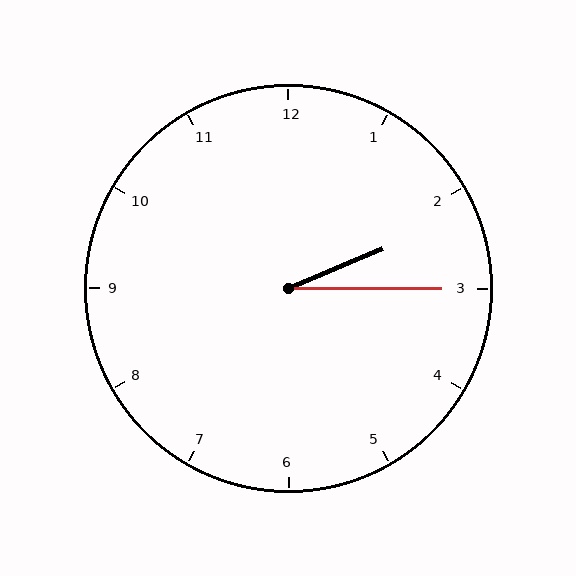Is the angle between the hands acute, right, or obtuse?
It is acute.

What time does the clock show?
2:15.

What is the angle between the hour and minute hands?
Approximately 22 degrees.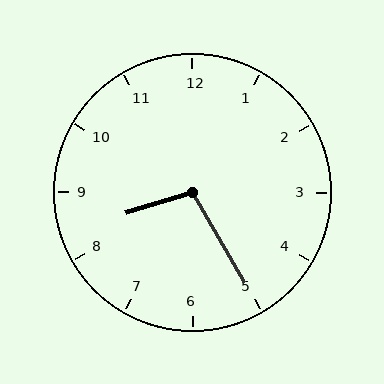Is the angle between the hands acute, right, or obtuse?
It is obtuse.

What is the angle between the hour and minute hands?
Approximately 102 degrees.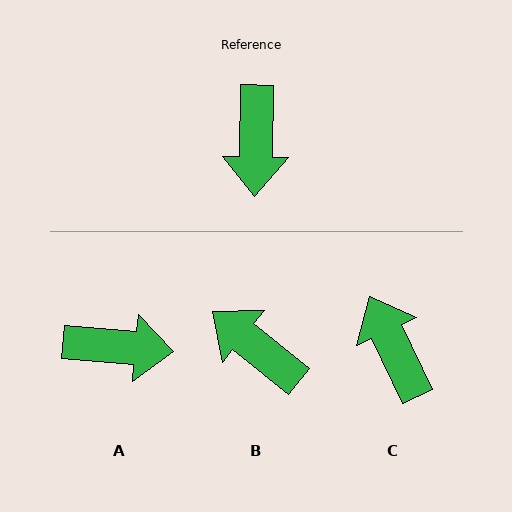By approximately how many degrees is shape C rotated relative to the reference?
Approximately 153 degrees clockwise.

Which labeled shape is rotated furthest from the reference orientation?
C, about 153 degrees away.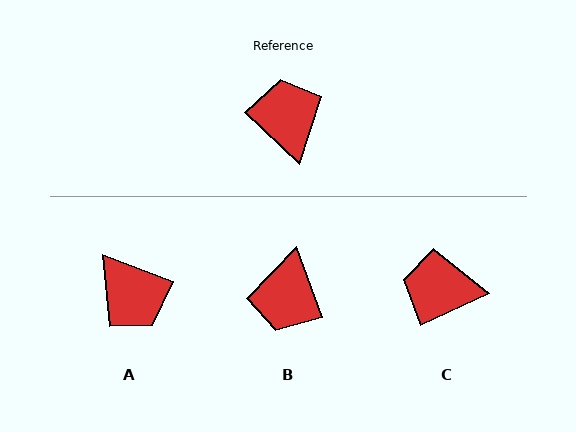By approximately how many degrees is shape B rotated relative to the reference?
Approximately 154 degrees counter-clockwise.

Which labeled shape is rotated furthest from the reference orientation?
A, about 157 degrees away.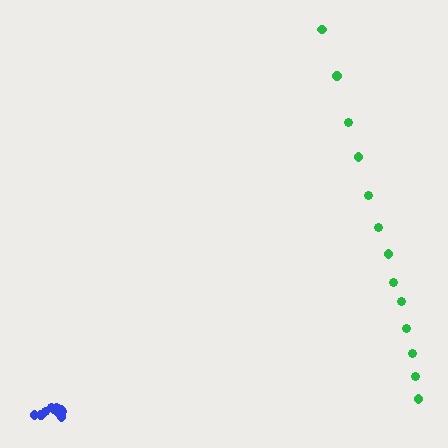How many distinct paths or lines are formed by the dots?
There are 2 distinct paths.